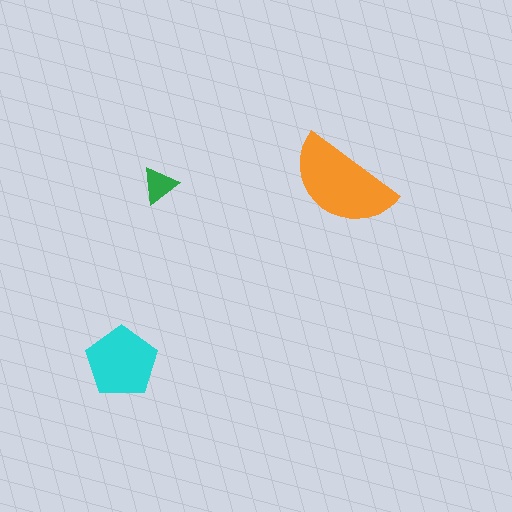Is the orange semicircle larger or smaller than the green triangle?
Larger.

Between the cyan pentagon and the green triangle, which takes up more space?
The cyan pentagon.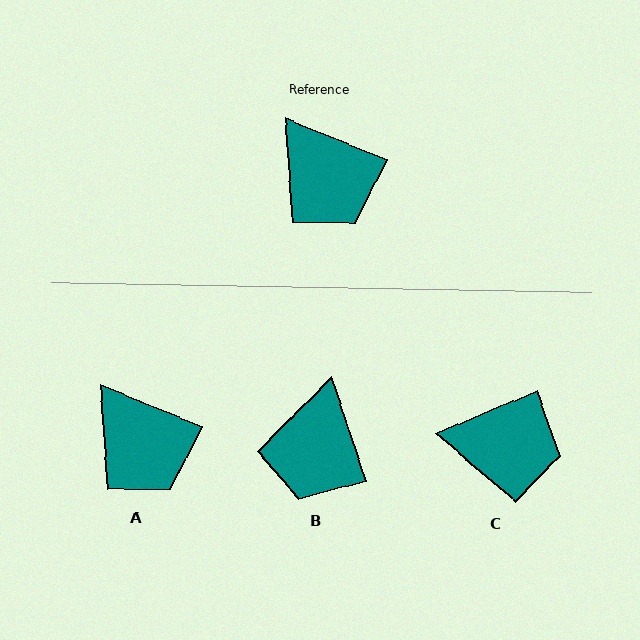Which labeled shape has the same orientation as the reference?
A.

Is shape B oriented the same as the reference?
No, it is off by about 49 degrees.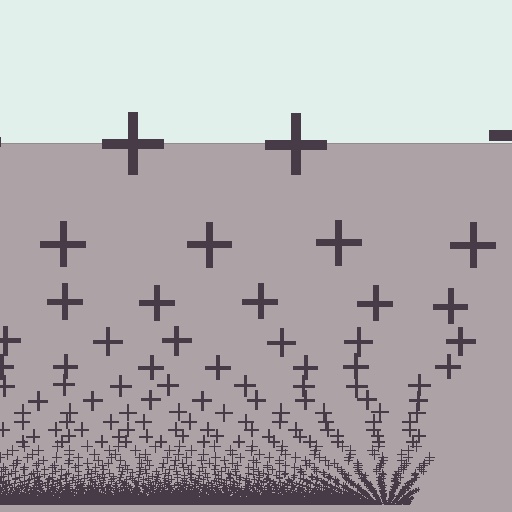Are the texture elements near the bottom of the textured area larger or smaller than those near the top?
Smaller. The gradient is inverted — elements near the bottom are smaller and denser.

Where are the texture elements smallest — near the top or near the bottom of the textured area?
Near the bottom.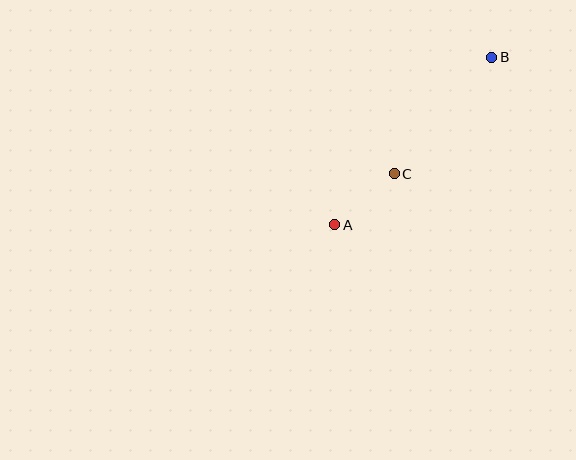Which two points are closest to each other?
Points A and C are closest to each other.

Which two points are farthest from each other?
Points A and B are farthest from each other.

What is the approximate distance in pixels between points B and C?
The distance between B and C is approximately 152 pixels.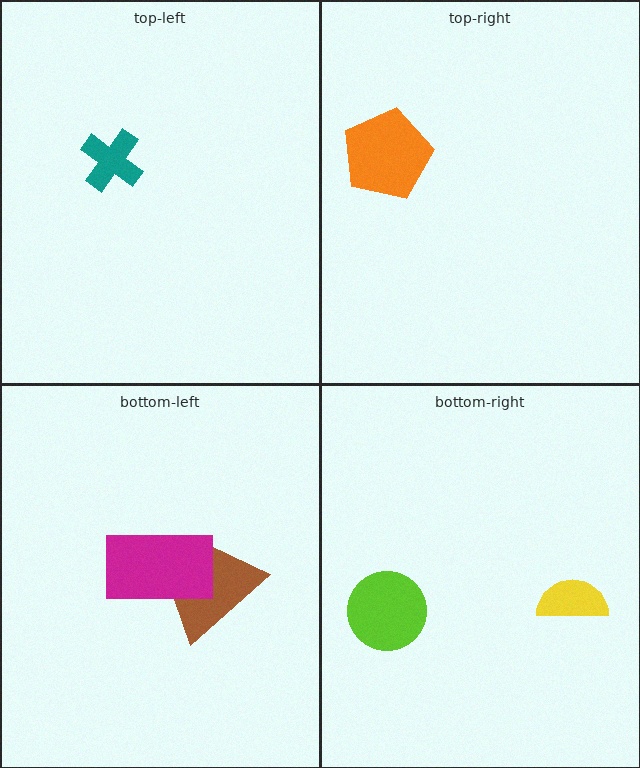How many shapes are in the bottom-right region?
2.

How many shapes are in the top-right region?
1.